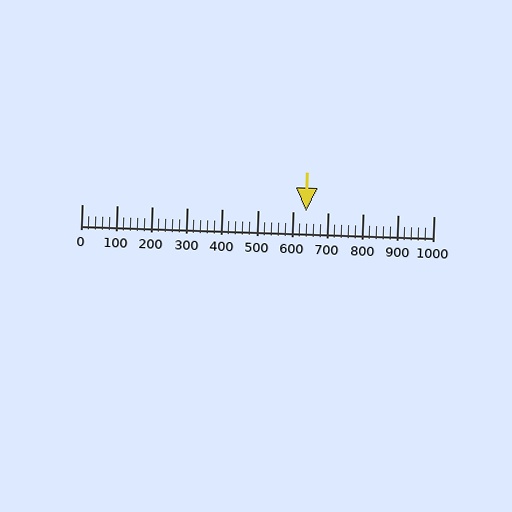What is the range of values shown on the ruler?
The ruler shows values from 0 to 1000.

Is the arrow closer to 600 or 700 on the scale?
The arrow is closer to 600.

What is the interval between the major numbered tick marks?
The major tick marks are spaced 100 units apart.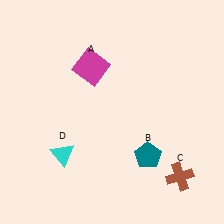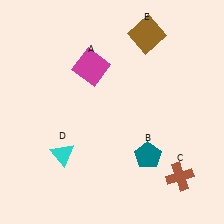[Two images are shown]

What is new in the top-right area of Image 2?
A brown square (E) was added in the top-right area of Image 2.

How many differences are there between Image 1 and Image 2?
There is 1 difference between the two images.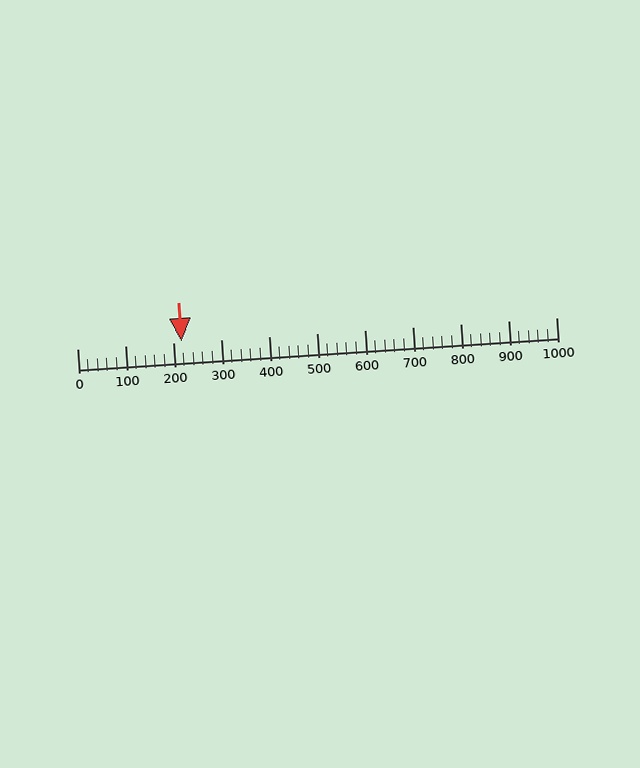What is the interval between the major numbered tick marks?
The major tick marks are spaced 100 units apart.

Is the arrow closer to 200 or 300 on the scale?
The arrow is closer to 200.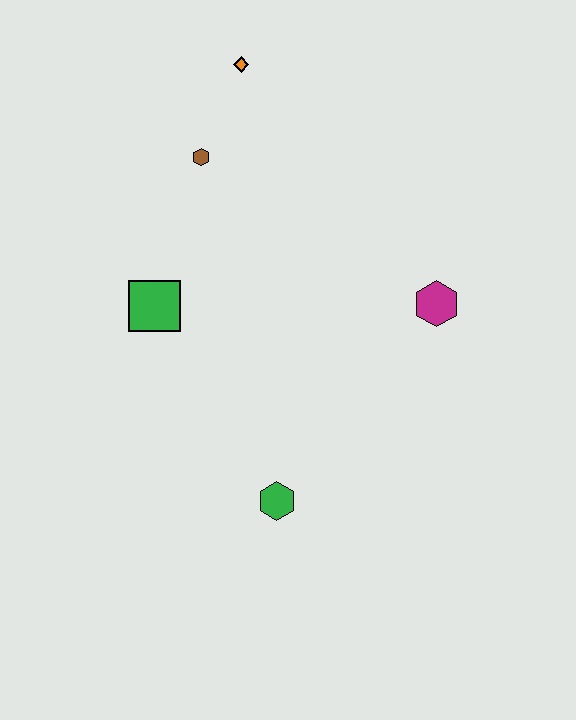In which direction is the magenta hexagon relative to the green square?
The magenta hexagon is to the right of the green square.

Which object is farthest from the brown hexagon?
The green hexagon is farthest from the brown hexagon.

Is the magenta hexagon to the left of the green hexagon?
No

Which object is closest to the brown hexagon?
The orange diamond is closest to the brown hexagon.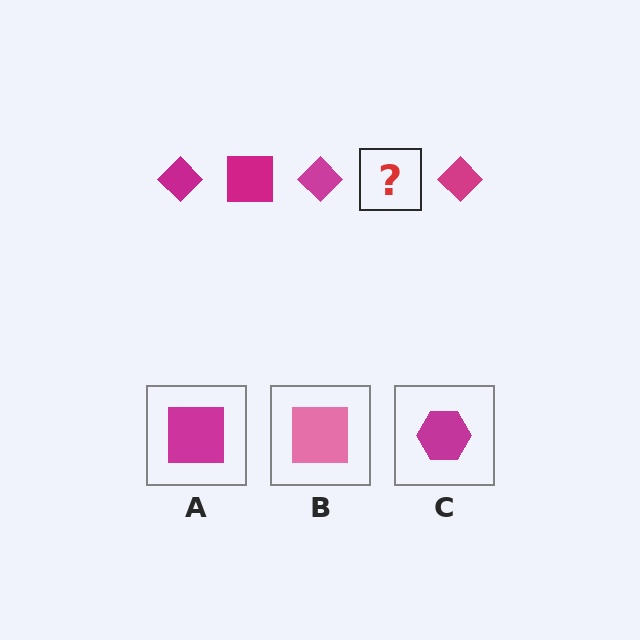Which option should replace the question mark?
Option A.